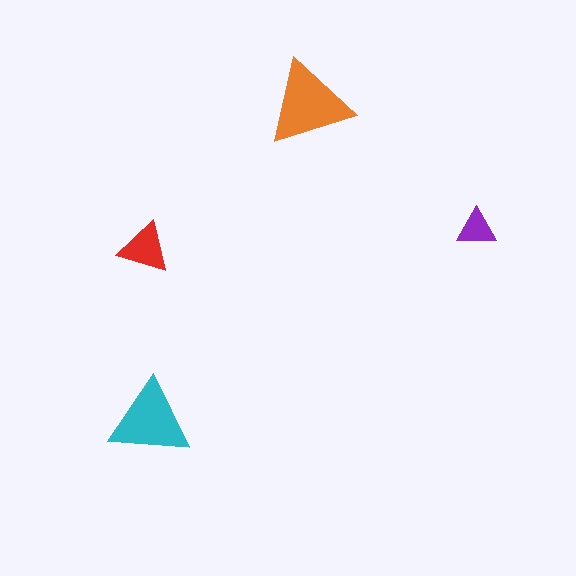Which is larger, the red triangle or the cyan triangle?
The cyan one.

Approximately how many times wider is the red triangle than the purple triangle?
About 1.5 times wider.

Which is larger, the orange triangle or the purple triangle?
The orange one.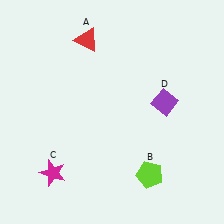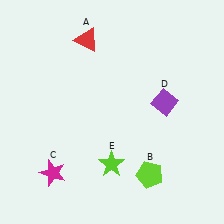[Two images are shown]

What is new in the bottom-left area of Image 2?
A lime star (E) was added in the bottom-left area of Image 2.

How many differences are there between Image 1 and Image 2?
There is 1 difference between the two images.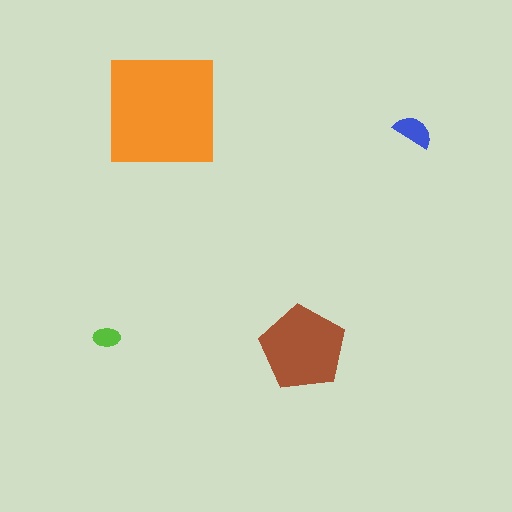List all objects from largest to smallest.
The orange square, the brown pentagon, the blue semicircle, the lime ellipse.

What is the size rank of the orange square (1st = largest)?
1st.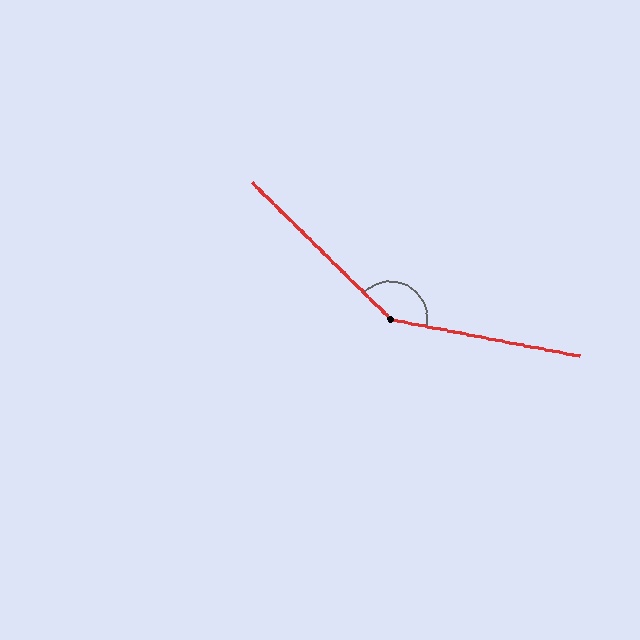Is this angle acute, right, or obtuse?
It is obtuse.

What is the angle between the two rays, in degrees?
Approximately 146 degrees.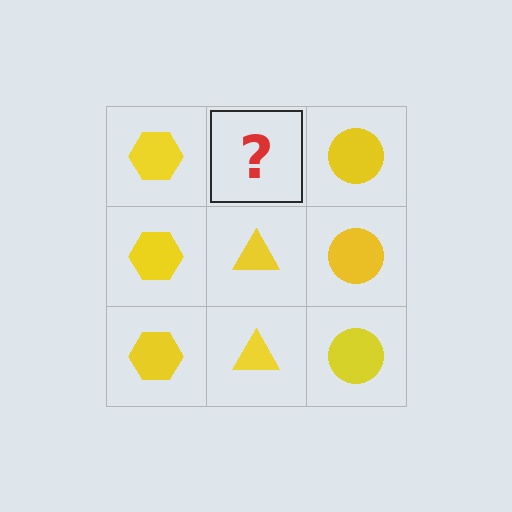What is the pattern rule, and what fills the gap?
The rule is that each column has a consistent shape. The gap should be filled with a yellow triangle.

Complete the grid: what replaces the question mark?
The question mark should be replaced with a yellow triangle.